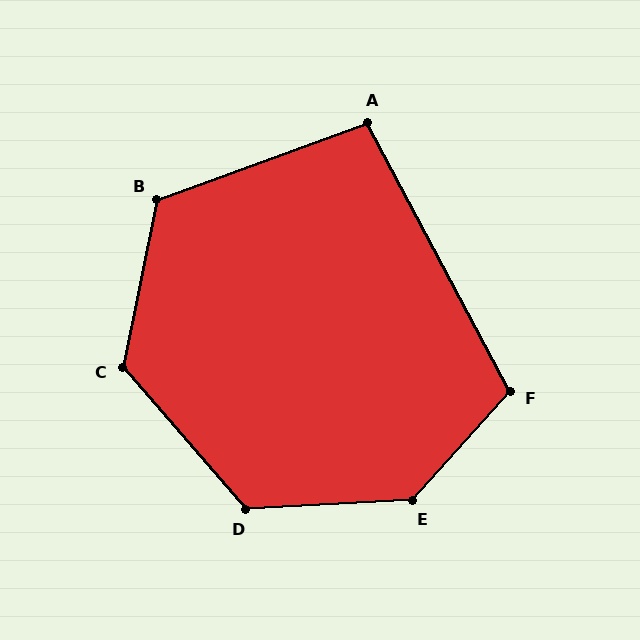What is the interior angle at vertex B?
Approximately 121 degrees (obtuse).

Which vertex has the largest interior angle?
E, at approximately 135 degrees.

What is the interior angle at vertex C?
Approximately 128 degrees (obtuse).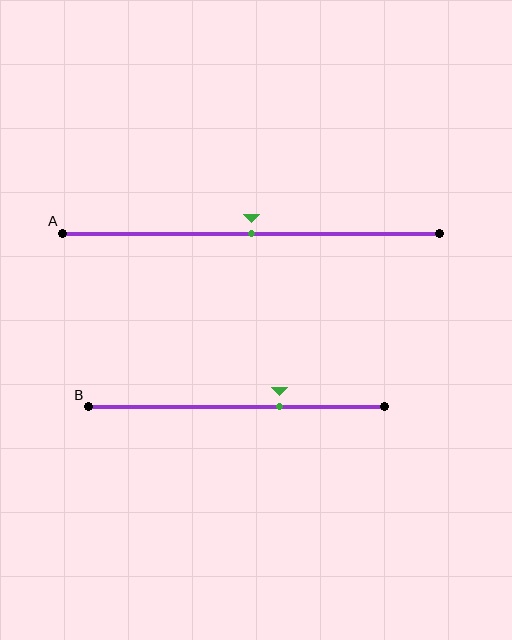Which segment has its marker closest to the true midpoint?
Segment A has its marker closest to the true midpoint.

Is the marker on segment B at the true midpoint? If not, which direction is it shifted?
No, the marker on segment B is shifted to the right by about 15% of the segment length.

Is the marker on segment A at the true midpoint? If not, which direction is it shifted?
Yes, the marker on segment A is at the true midpoint.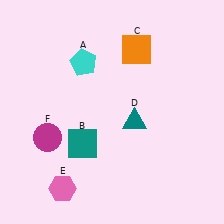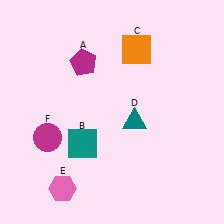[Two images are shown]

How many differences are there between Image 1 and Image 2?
There is 1 difference between the two images.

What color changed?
The pentagon (A) changed from cyan in Image 1 to magenta in Image 2.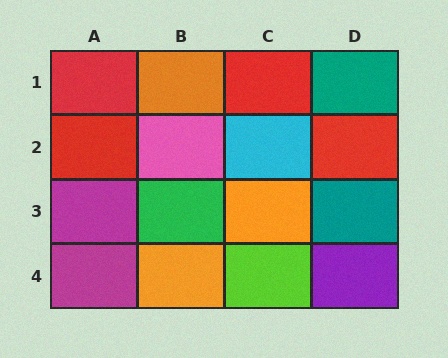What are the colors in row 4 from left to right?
Magenta, orange, lime, purple.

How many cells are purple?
1 cell is purple.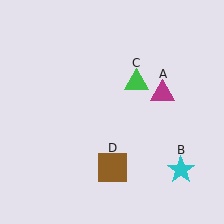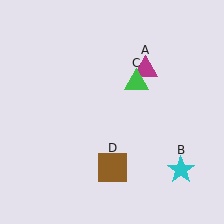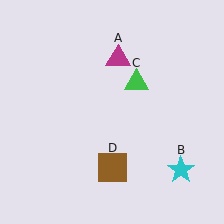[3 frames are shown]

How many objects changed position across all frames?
1 object changed position: magenta triangle (object A).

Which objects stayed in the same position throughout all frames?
Cyan star (object B) and green triangle (object C) and brown square (object D) remained stationary.